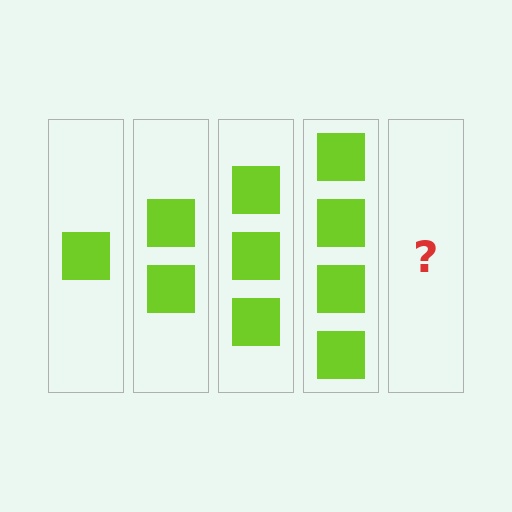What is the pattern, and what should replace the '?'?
The pattern is that each step adds one more square. The '?' should be 5 squares.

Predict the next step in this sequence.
The next step is 5 squares.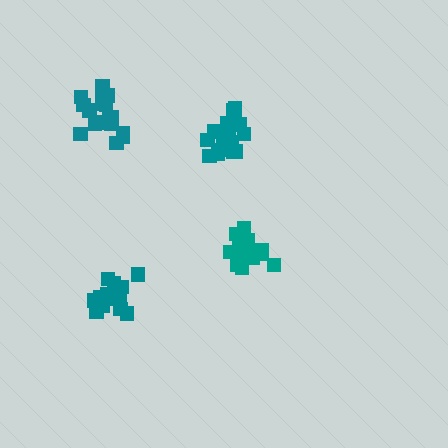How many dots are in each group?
Group 1: 19 dots, Group 2: 16 dots, Group 3: 18 dots, Group 4: 18 dots (71 total).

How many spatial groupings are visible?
There are 4 spatial groupings.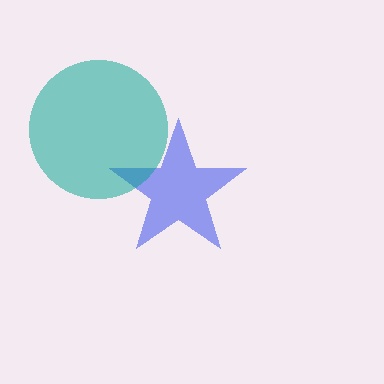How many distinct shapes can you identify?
There are 2 distinct shapes: a blue star, a teal circle.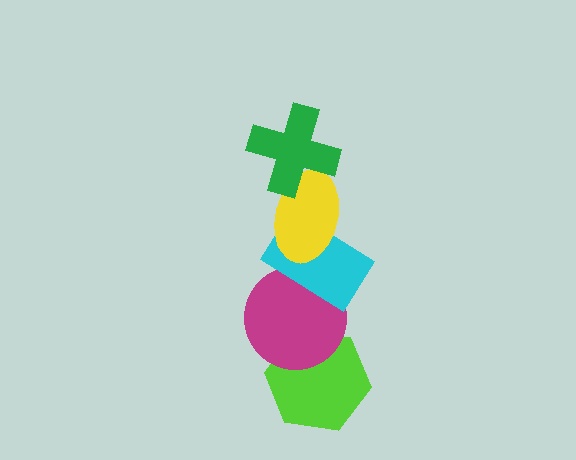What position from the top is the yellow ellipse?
The yellow ellipse is 2nd from the top.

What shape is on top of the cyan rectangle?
The yellow ellipse is on top of the cyan rectangle.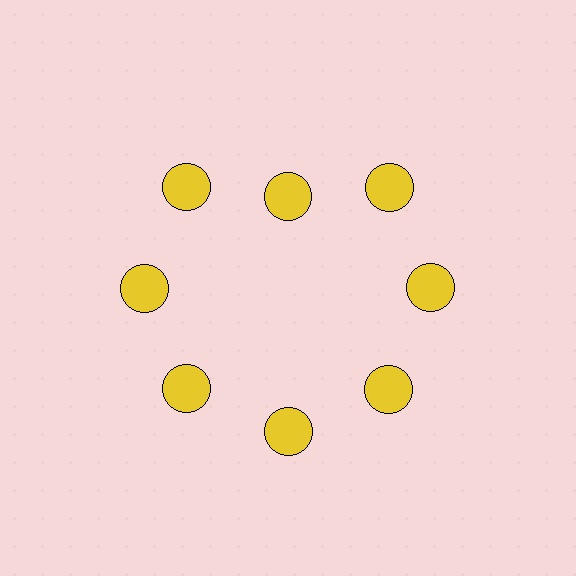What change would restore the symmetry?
The symmetry would be restored by moving it outward, back onto the ring so that all 8 circles sit at equal angles and equal distance from the center.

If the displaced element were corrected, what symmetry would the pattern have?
It would have 8-fold rotational symmetry — the pattern would map onto itself every 45 degrees.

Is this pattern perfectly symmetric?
No. The 8 yellow circles are arranged in a ring, but one element near the 12 o'clock position is pulled inward toward the center, breaking the 8-fold rotational symmetry.